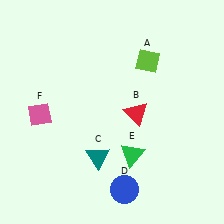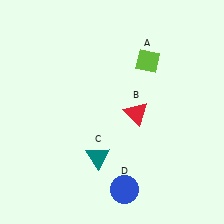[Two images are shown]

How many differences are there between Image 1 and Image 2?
There are 2 differences between the two images.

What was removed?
The green triangle (E), the pink diamond (F) were removed in Image 2.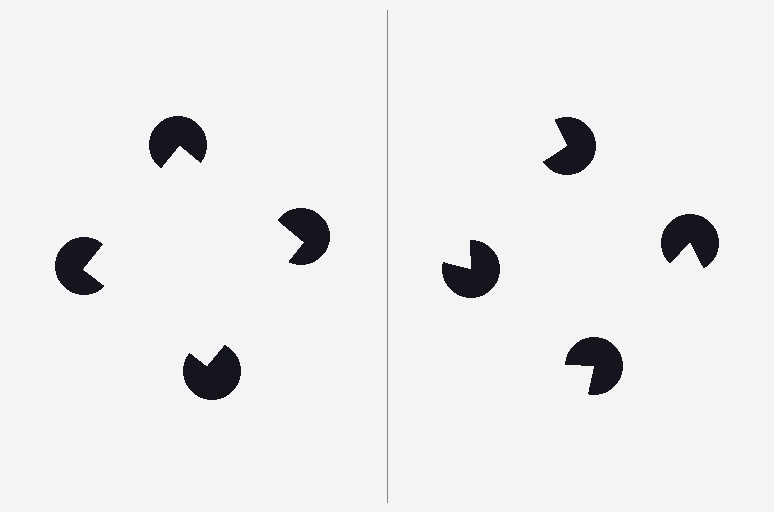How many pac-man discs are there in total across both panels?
8 — 4 on each side.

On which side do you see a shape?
An illusory square appears on the left side. On the right side the wedge cuts are rotated, so no coherent shape forms.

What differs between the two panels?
The pac-man discs are positioned identically on both sides; only the wedge orientations differ. On the left they align to a square; on the right they are misaligned.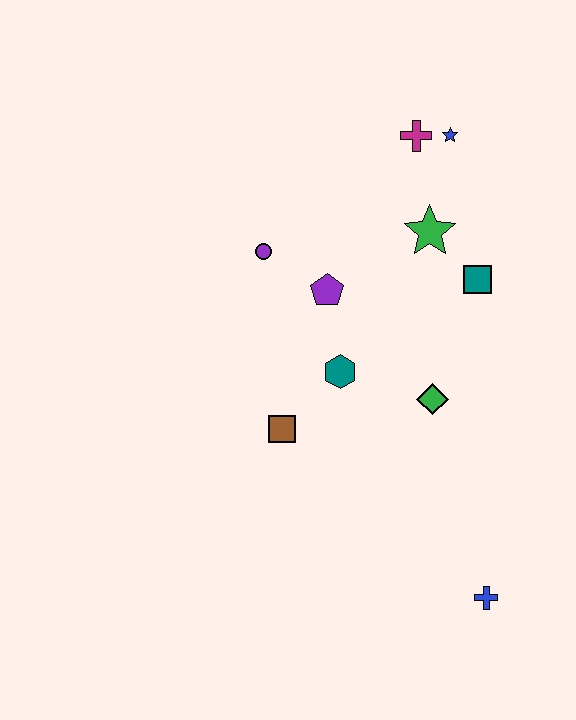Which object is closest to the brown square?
The teal hexagon is closest to the brown square.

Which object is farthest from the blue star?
The blue cross is farthest from the blue star.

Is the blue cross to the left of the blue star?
No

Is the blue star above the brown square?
Yes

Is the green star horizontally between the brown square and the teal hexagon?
No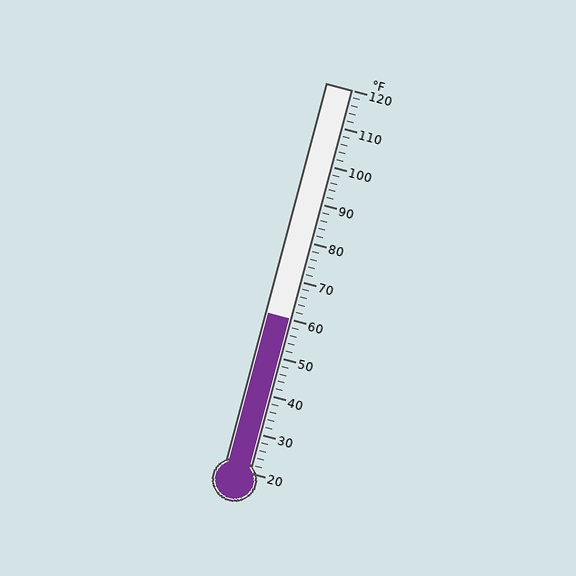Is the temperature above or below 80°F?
The temperature is below 80°F.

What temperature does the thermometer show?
The thermometer shows approximately 60°F.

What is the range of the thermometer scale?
The thermometer scale ranges from 20°F to 120°F.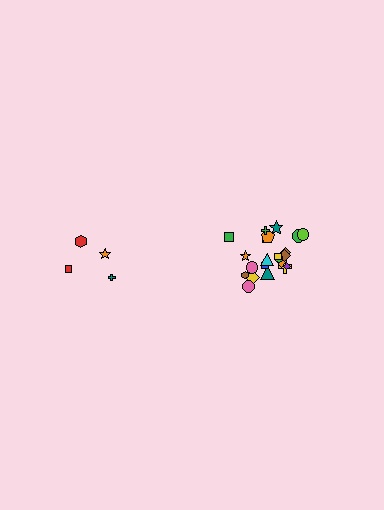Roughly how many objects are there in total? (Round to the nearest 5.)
Roughly 25 objects in total.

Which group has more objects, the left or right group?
The right group.